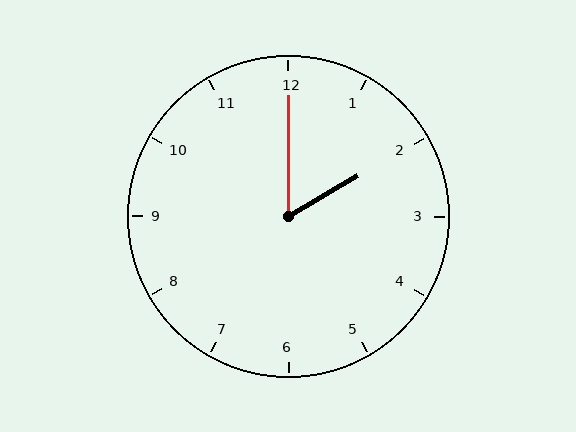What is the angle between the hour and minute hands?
Approximately 60 degrees.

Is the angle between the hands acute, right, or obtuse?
It is acute.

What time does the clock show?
2:00.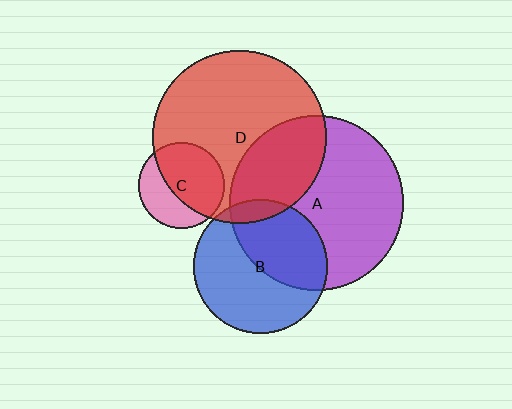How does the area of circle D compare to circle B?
Approximately 1.7 times.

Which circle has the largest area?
Circle A (purple).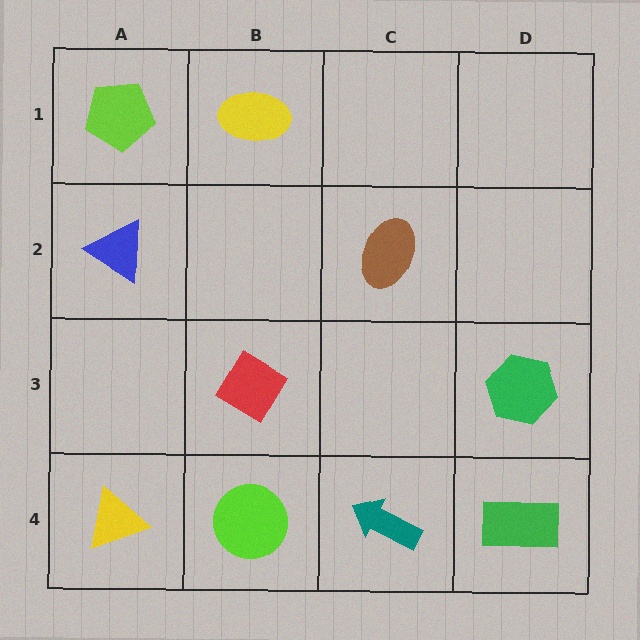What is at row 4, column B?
A lime circle.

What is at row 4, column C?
A teal arrow.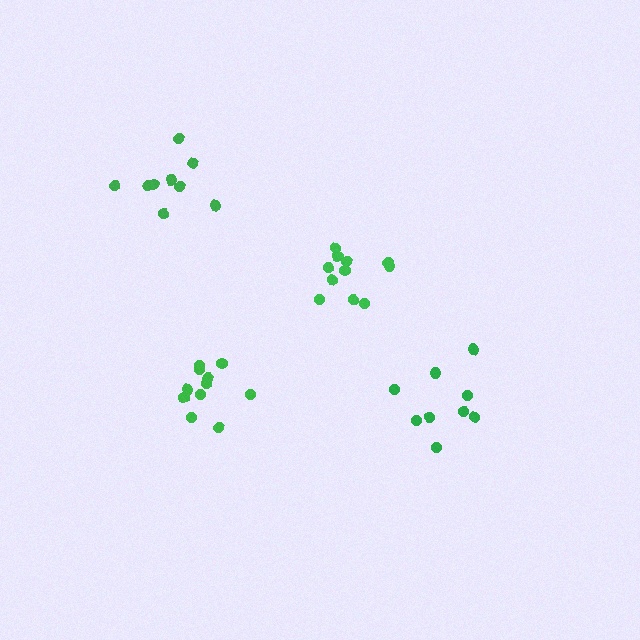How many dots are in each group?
Group 1: 9 dots, Group 2: 11 dots, Group 3: 9 dots, Group 4: 11 dots (40 total).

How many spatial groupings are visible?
There are 4 spatial groupings.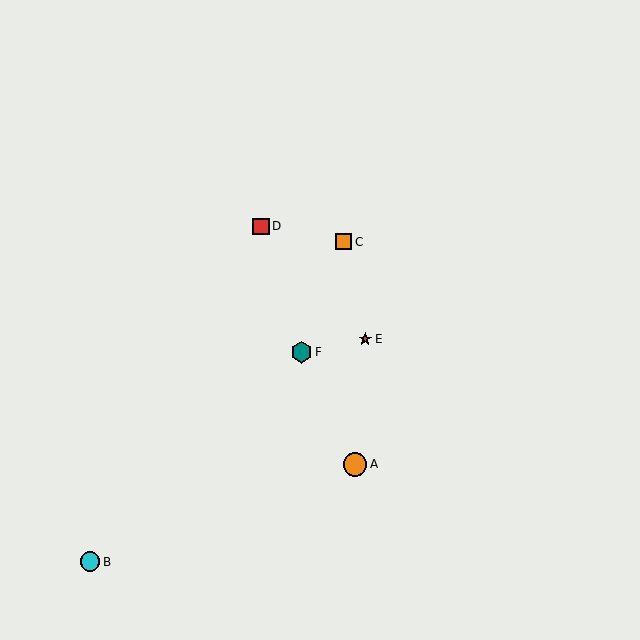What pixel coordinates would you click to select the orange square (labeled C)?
Click at (344, 242) to select the orange square C.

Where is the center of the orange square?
The center of the orange square is at (344, 242).